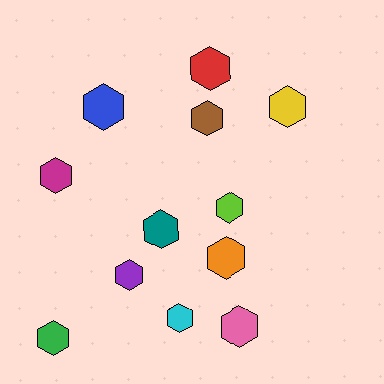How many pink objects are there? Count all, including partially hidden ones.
There is 1 pink object.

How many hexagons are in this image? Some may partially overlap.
There are 12 hexagons.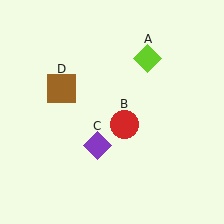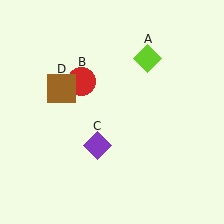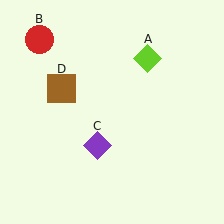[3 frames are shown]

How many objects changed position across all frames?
1 object changed position: red circle (object B).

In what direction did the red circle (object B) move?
The red circle (object B) moved up and to the left.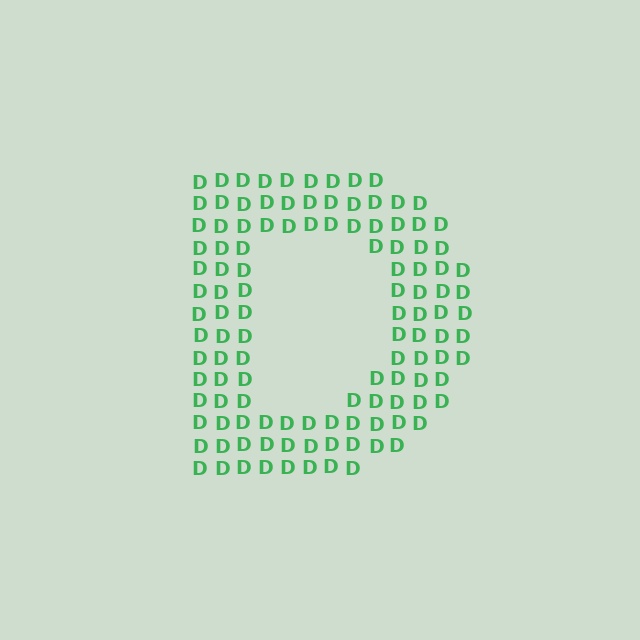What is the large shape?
The large shape is the letter D.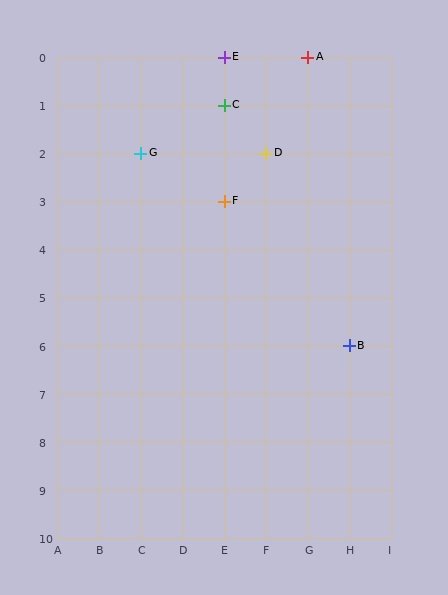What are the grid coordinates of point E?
Point E is at grid coordinates (E, 0).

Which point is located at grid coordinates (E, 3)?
Point F is at (E, 3).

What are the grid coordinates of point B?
Point B is at grid coordinates (H, 6).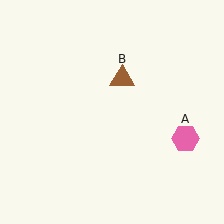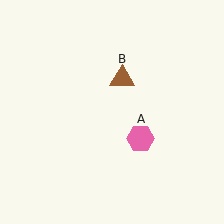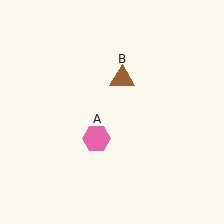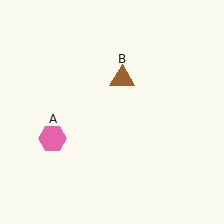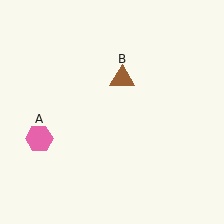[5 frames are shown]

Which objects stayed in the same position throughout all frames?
Brown triangle (object B) remained stationary.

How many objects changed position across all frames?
1 object changed position: pink hexagon (object A).